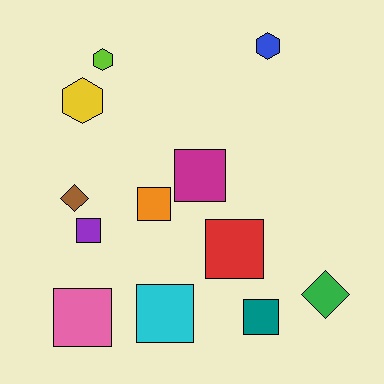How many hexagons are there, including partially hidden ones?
There are 3 hexagons.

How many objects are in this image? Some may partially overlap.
There are 12 objects.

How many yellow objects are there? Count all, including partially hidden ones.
There is 1 yellow object.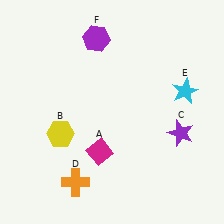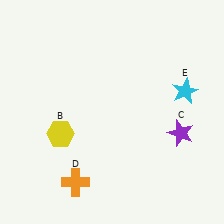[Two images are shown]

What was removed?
The magenta diamond (A), the purple hexagon (F) were removed in Image 2.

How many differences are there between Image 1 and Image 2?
There are 2 differences between the two images.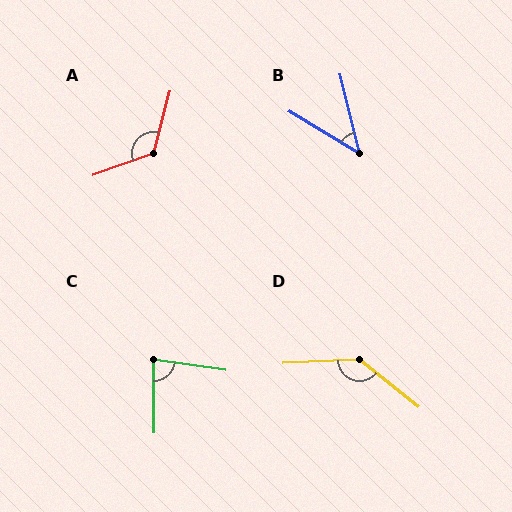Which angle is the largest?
D, at approximately 139 degrees.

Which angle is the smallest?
B, at approximately 45 degrees.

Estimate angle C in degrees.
Approximately 81 degrees.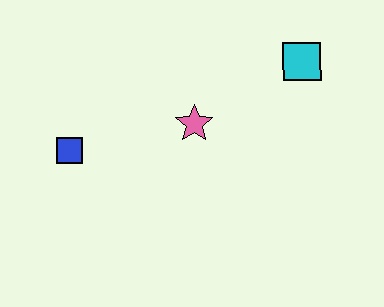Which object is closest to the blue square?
The pink star is closest to the blue square.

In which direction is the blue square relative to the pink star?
The blue square is to the left of the pink star.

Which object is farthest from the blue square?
The cyan square is farthest from the blue square.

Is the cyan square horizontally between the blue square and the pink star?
No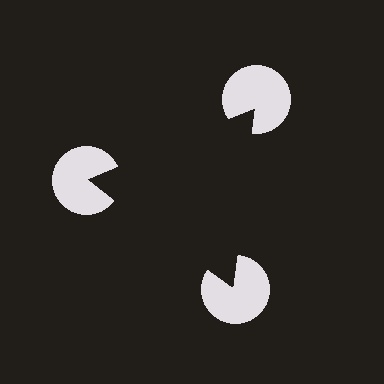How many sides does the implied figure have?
3 sides.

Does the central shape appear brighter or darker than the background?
It typically appears slightly darker than the background, even though no actual brightness change is drawn.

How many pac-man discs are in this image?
There are 3 — one at each vertex of the illusory triangle.